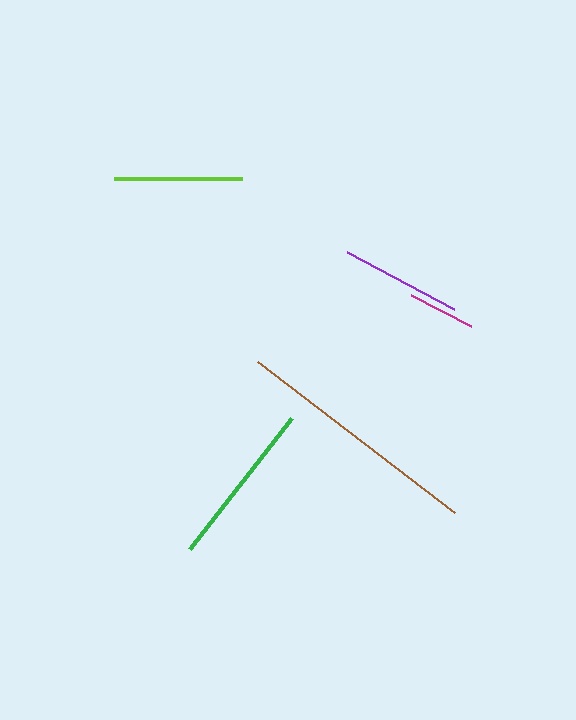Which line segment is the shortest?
The magenta line is the shortest at approximately 68 pixels.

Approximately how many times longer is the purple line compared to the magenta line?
The purple line is approximately 1.8 times the length of the magenta line.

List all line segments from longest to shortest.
From longest to shortest: brown, green, lime, purple, magenta.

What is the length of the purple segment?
The purple segment is approximately 121 pixels long.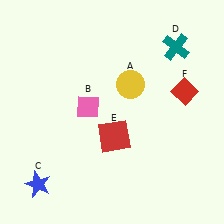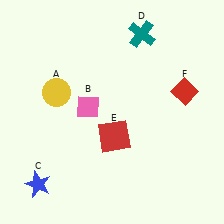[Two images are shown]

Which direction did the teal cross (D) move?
The teal cross (D) moved left.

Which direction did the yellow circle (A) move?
The yellow circle (A) moved left.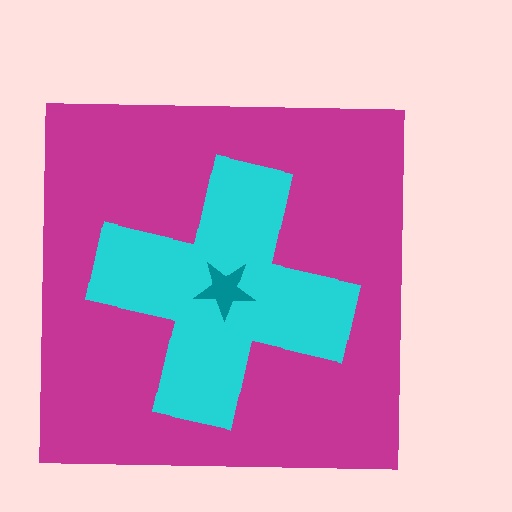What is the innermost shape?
The teal star.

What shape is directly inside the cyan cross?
The teal star.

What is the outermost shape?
The magenta square.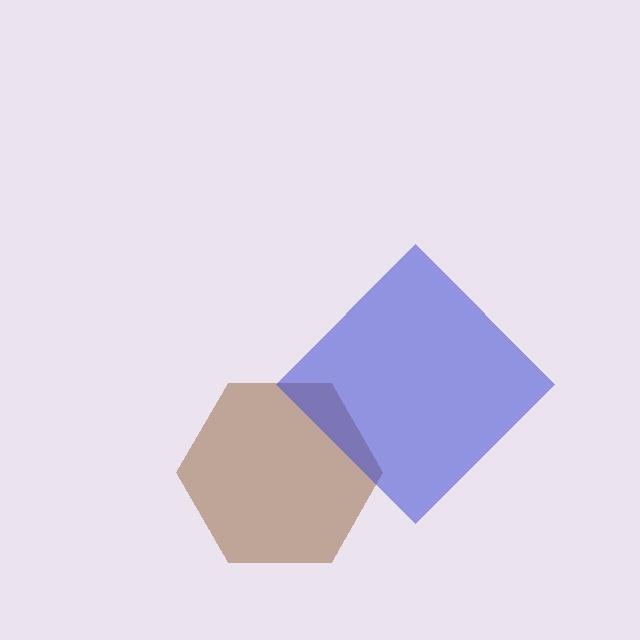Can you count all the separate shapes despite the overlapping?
Yes, there are 2 separate shapes.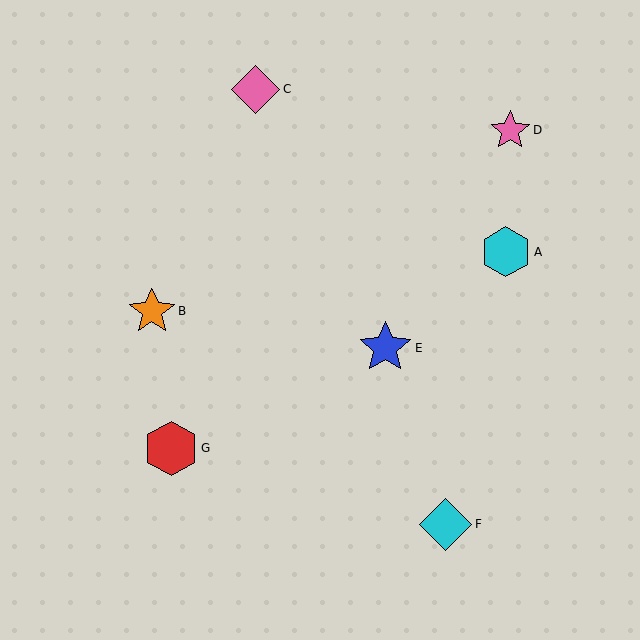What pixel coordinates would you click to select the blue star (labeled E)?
Click at (385, 348) to select the blue star E.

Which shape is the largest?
The red hexagon (labeled G) is the largest.